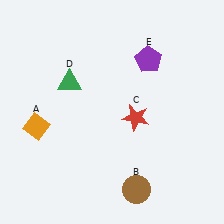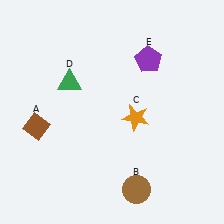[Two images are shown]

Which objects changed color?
A changed from orange to brown. C changed from red to orange.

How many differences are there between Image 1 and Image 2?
There are 2 differences between the two images.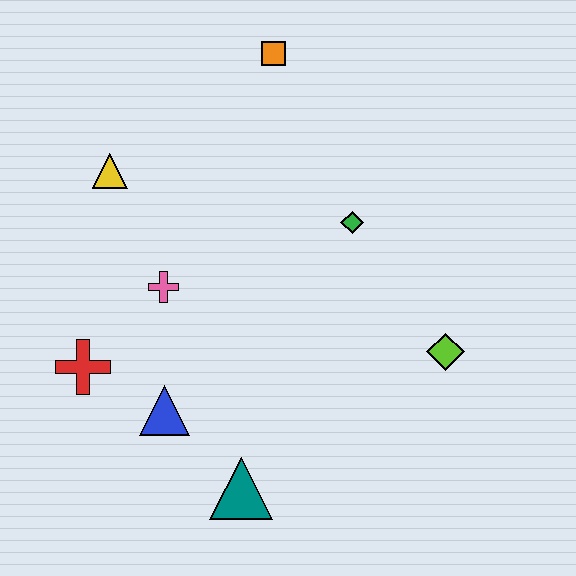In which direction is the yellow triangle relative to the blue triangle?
The yellow triangle is above the blue triangle.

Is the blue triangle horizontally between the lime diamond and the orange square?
No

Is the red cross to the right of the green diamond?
No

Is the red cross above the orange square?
No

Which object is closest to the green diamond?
The lime diamond is closest to the green diamond.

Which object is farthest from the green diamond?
The red cross is farthest from the green diamond.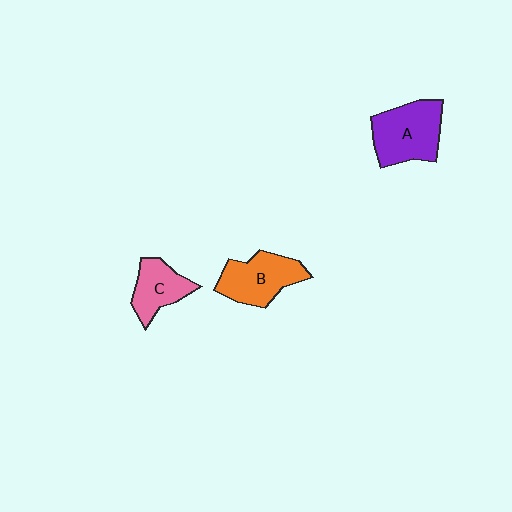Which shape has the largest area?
Shape A (purple).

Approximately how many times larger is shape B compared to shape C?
Approximately 1.3 times.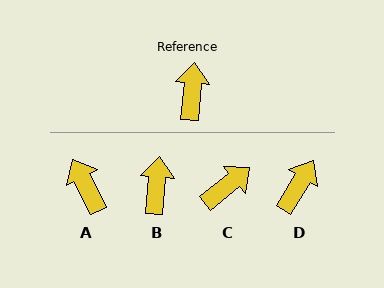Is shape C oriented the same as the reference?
No, it is off by about 46 degrees.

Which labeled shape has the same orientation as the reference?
B.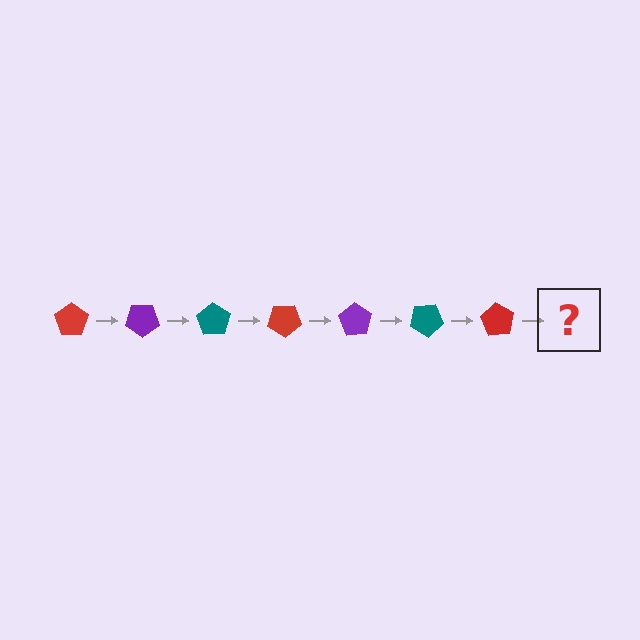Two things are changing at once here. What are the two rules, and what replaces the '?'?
The two rules are that it rotates 35 degrees each step and the color cycles through red, purple, and teal. The '?' should be a purple pentagon, rotated 245 degrees from the start.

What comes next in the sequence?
The next element should be a purple pentagon, rotated 245 degrees from the start.